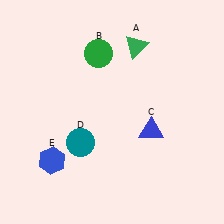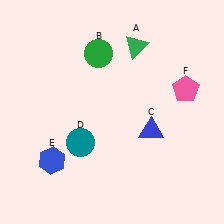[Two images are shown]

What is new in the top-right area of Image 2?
A pink pentagon (F) was added in the top-right area of Image 2.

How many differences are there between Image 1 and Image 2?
There is 1 difference between the two images.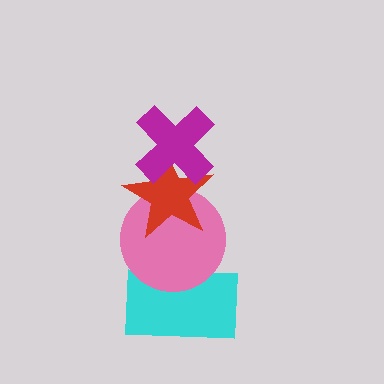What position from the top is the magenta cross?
The magenta cross is 1st from the top.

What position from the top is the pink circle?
The pink circle is 3rd from the top.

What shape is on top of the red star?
The magenta cross is on top of the red star.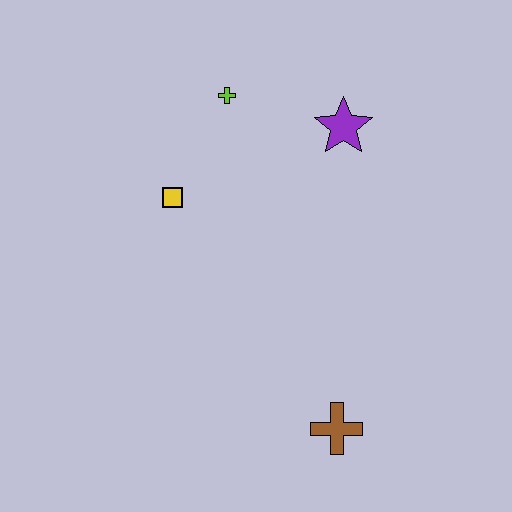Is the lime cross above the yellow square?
Yes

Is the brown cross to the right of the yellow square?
Yes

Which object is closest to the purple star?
The lime cross is closest to the purple star.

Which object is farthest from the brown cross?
The lime cross is farthest from the brown cross.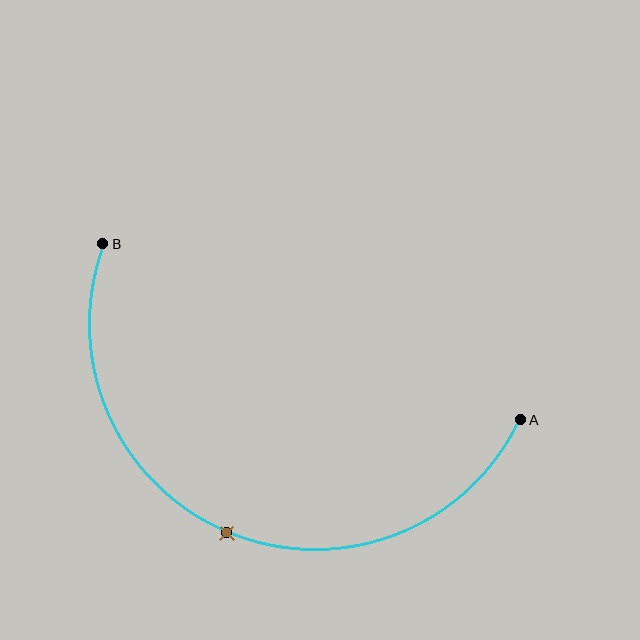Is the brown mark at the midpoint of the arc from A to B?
Yes. The brown mark lies on the arc at equal arc-length from both A and B — it is the arc midpoint.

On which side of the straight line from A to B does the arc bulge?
The arc bulges below the straight line connecting A and B.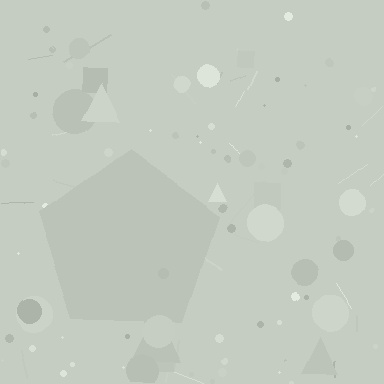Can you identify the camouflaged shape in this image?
The camouflaged shape is a pentagon.